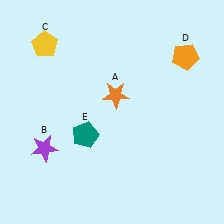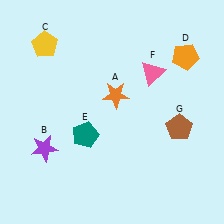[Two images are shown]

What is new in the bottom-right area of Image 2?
A brown pentagon (G) was added in the bottom-right area of Image 2.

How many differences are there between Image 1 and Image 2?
There are 2 differences between the two images.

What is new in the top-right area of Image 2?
A pink triangle (F) was added in the top-right area of Image 2.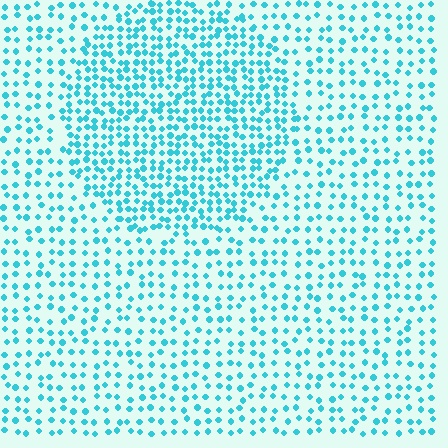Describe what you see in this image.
The image contains small cyan elements arranged at two different densities. A circle-shaped region is visible where the elements are more densely packed than the surrounding area.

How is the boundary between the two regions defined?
The boundary is defined by a change in element density (approximately 1.8x ratio). All elements are the same color, size, and shape.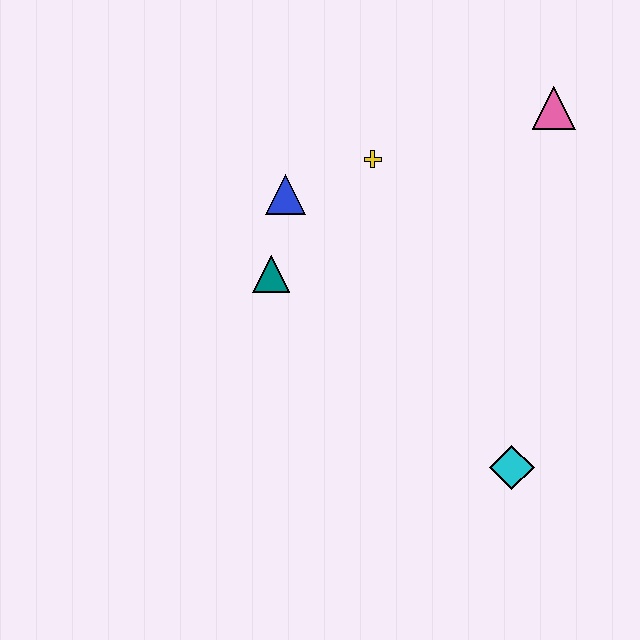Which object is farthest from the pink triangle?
The cyan diamond is farthest from the pink triangle.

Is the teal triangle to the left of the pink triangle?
Yes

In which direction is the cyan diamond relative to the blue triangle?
The cyan diamond is below the blue triangle.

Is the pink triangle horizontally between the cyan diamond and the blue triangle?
No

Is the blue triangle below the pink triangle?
Yes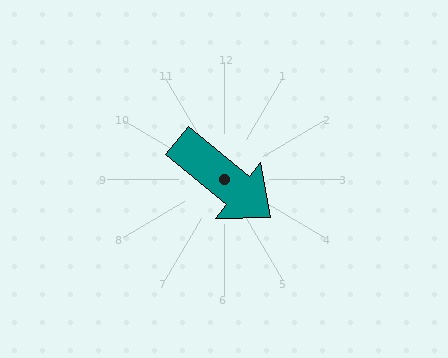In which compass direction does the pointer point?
Southeast.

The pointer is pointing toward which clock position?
Roughly 4 o'clock.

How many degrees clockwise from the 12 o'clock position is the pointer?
Approximately 129 degrees.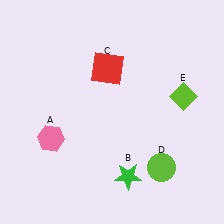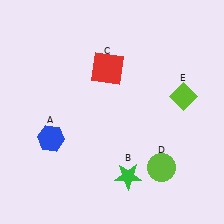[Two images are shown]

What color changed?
The hexagon (A) changed from pink in Image 1 to blue in Image 2.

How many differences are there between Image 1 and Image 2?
There is 1 difference between the two images.